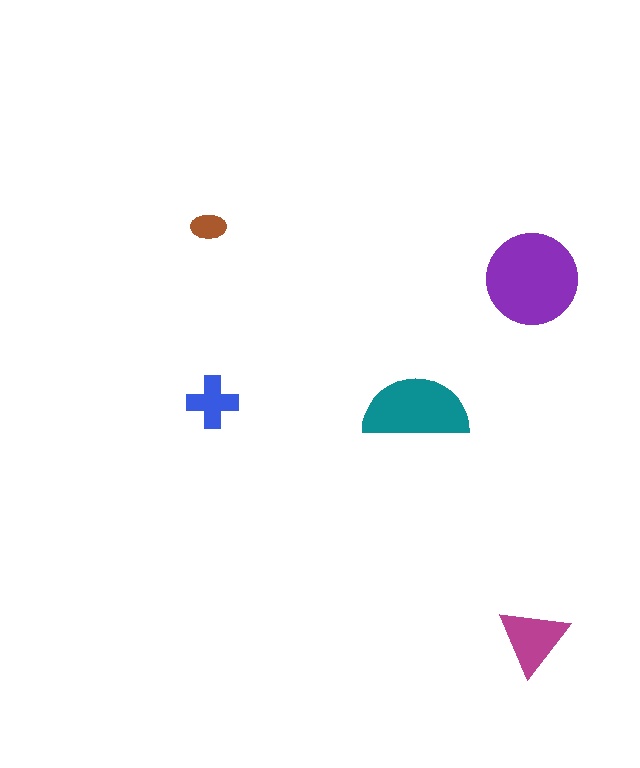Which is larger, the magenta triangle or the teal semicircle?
The teal semicircle.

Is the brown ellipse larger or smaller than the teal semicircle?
Smaller.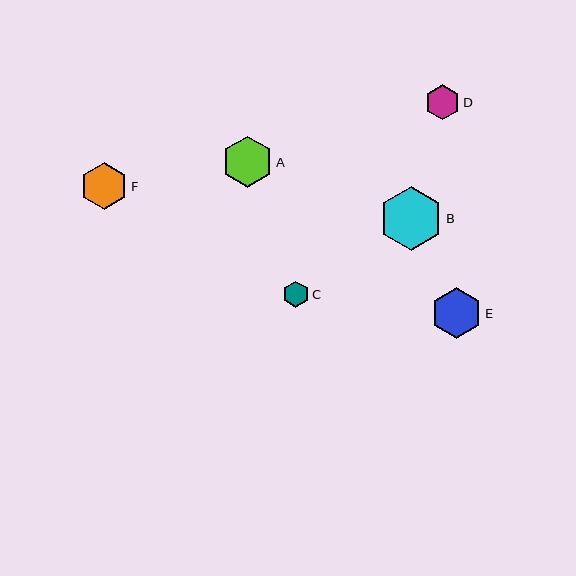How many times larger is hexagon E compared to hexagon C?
Hexagon E is approximately 1.9 times the size of hexagon C.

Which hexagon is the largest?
Hexagon B is the largest with a size of approximately 64 pixels.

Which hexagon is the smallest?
Hexagon C is the smallest with a size of approximately 26 pixels.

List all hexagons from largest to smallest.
From largest to smallest: B, A, E, F, D, C.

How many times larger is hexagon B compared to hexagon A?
Hexagon B is approximately 1.3 times the size of hexagon A.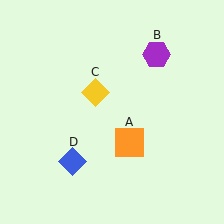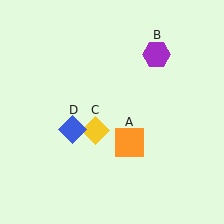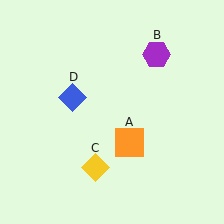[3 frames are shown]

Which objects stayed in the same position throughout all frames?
Orange square (object A) and purple hexagon (object B) remained stationary.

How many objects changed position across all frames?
2 objects changed position: yellow diamond (object C), blue diamond (object D).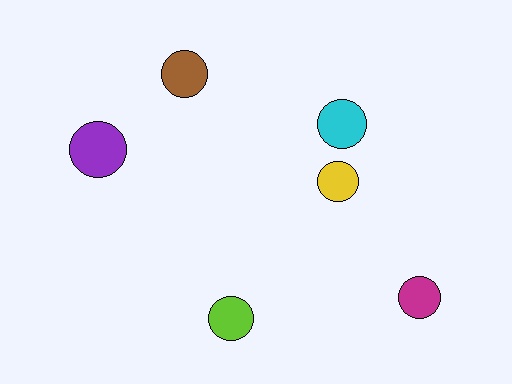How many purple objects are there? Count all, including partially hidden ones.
There is 1 purple object.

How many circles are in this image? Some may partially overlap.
There are 6 circles.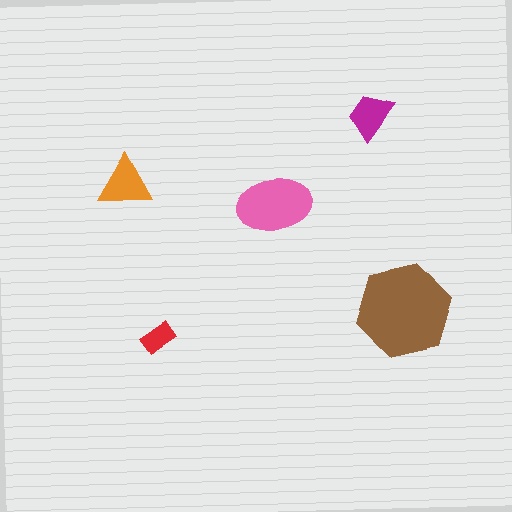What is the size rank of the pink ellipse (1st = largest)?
2nd.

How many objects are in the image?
There are 5 objects in the image.